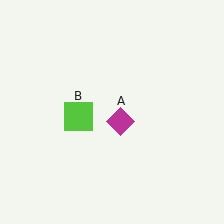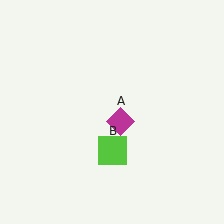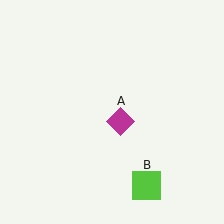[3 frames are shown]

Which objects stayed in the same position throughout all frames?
Magenta diamond (object A) remained stationary.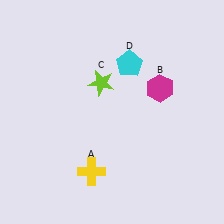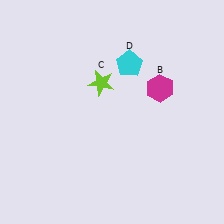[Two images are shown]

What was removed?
The yellow cross (A) was removed in Image 2.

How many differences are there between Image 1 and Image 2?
There is 1 difference between the two images.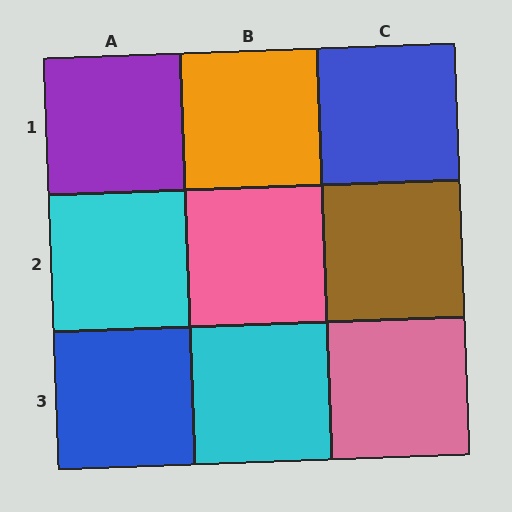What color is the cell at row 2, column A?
Cyan.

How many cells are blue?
2 cells are blue.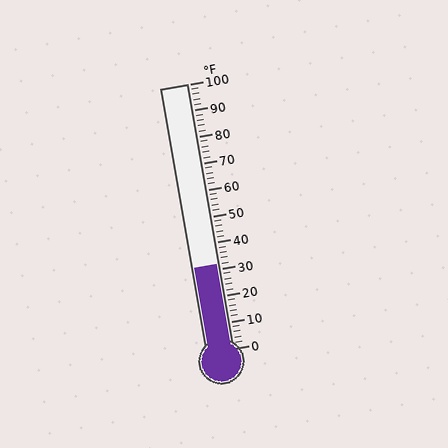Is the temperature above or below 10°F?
The temperature is above 10°F.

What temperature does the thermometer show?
The thermometer shows approximately 32°F.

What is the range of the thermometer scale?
The thermometer scale ranges from 0°F to 100°F.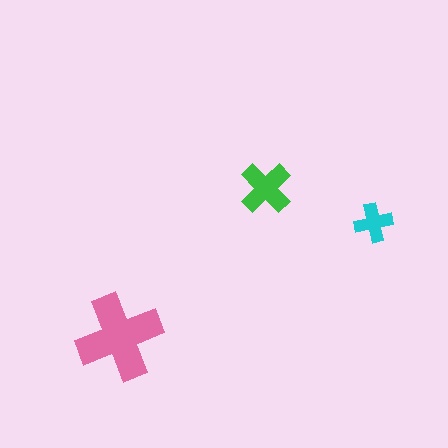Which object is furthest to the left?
The pink cross is leftmost.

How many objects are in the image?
There are 3 objects in the image.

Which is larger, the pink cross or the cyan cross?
The pink one.